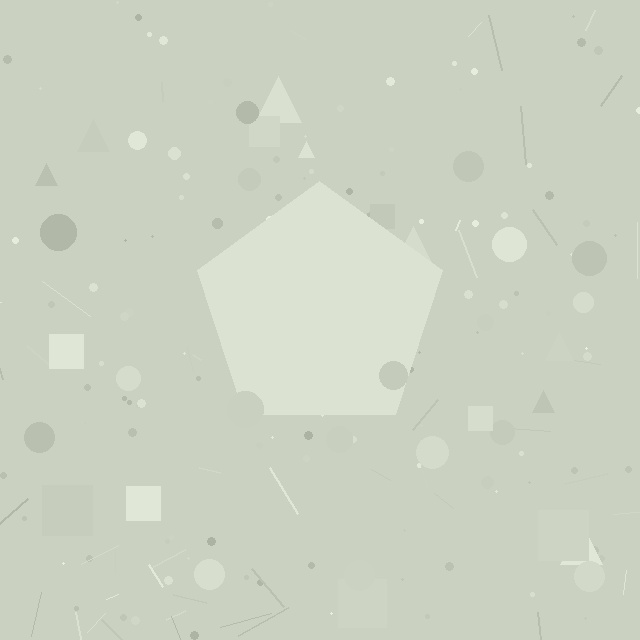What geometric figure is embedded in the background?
A pentagon is embedded in the background.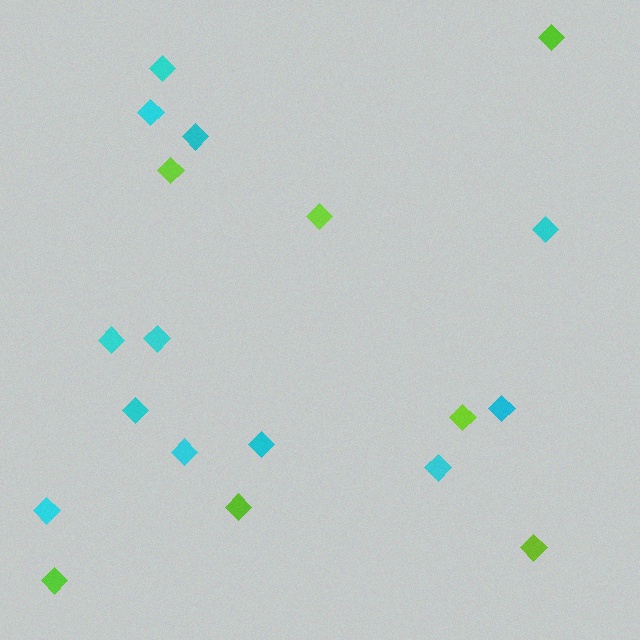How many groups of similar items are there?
There are 2 groups: one group of cyan diamonds (12) and one group of lime diamonds (7).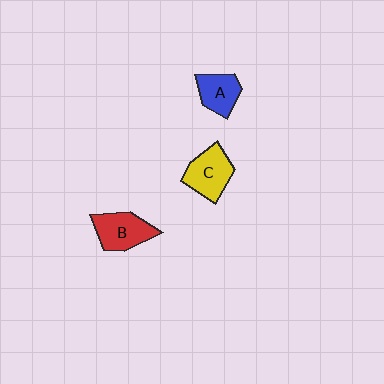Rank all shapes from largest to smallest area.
From largest to smallest: C (yellow), B (red), A (blue).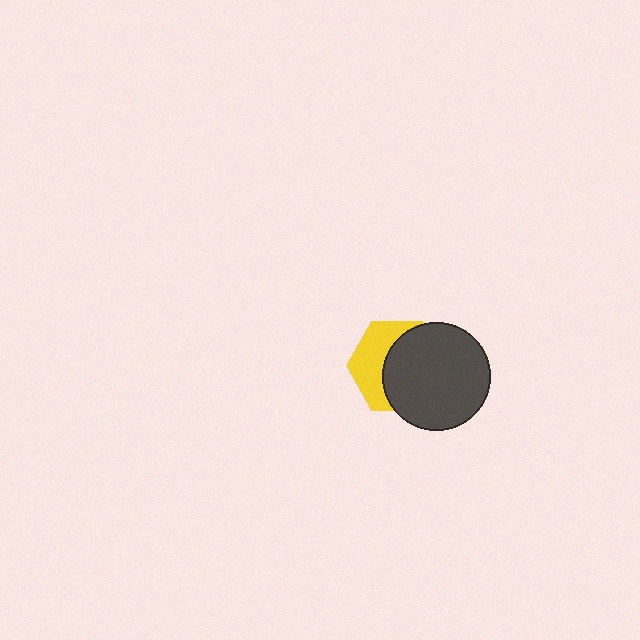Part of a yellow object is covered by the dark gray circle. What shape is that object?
It is a hexagon.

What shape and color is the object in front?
The object in front is a dark gray circle.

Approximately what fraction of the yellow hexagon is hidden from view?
Roughly 58% of the yellow hexagon is hidden behind the dark gray circle.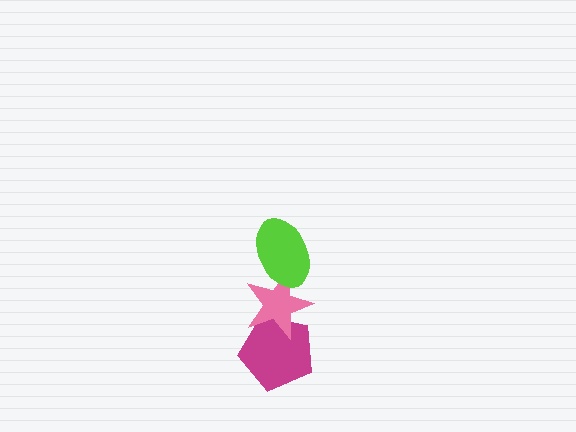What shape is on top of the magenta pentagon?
The pink star is on top of the magenta pentagon.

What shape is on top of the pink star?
The lime ellipse is on top of the pink star.